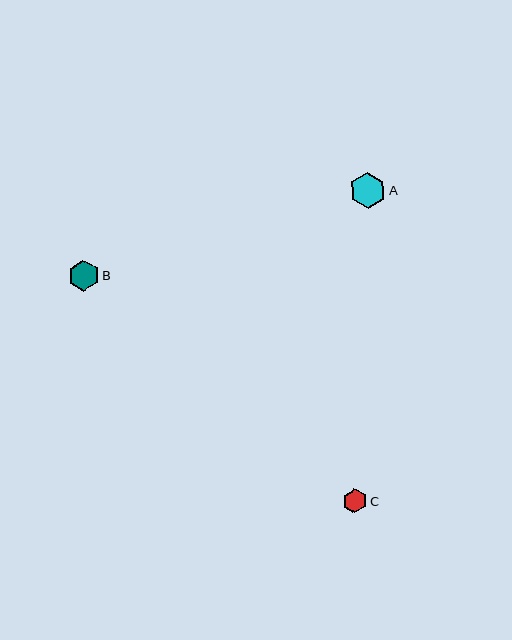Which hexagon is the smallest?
Hexagon C is the smallest with a size of approximately 24 pixels.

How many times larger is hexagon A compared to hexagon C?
Hexagon A is approximately 1.5 times the size of hexagon C.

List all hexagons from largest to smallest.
From largest to smallest: A, B, C.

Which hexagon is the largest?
Hexagon A is the largest with a size of approximately 36 pixels.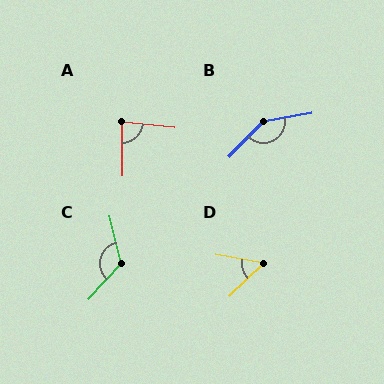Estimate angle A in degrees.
Approximately 83 degrees.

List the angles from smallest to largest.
D (55°), A (83°), C (124°), B (144°).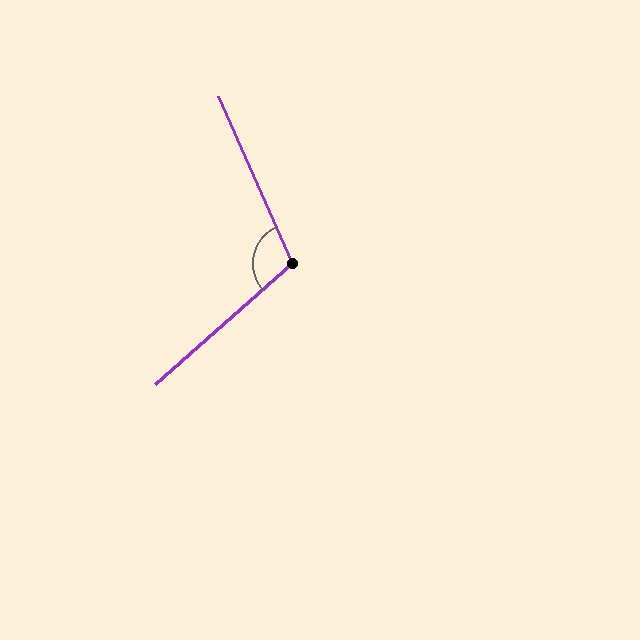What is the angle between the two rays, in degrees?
Approximately 108 degrees.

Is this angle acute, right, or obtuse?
It is obtuse.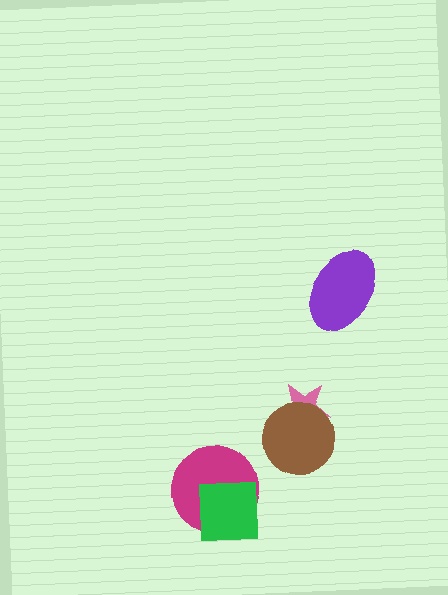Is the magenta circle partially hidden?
Yes, it is partially covered by another shape.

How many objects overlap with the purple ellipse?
0 objects overlap with the purple ellipse.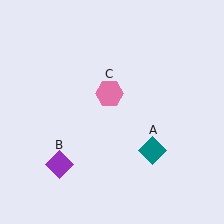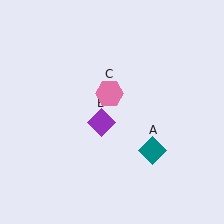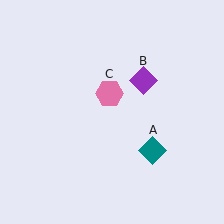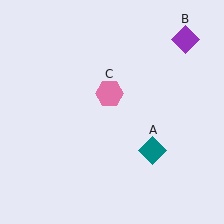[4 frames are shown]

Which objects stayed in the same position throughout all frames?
Teal diamond (object A) and pink hexagon (object C) remained stationary.